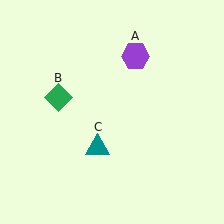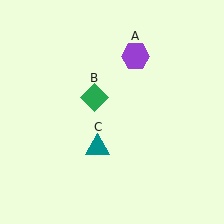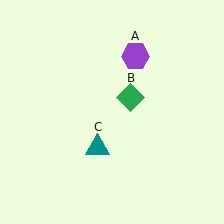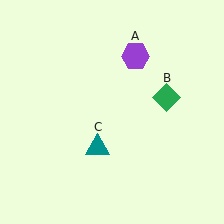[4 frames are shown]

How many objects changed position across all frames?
1 object changed position: green diamond (object B).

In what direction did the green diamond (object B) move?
The green diamond (object B) moved right.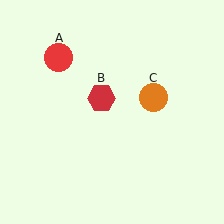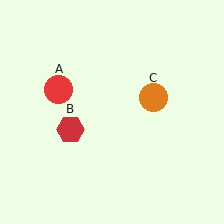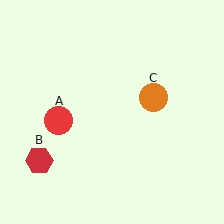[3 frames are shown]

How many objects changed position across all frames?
2 objects changed position: red circle (object A), red hexagon (object B).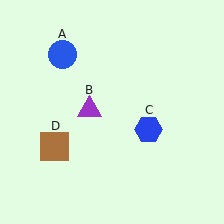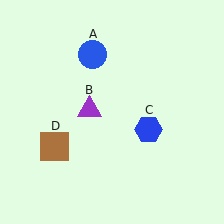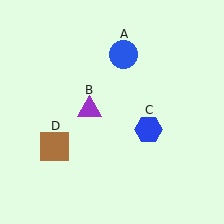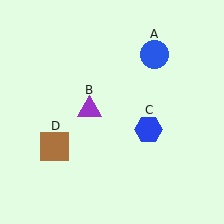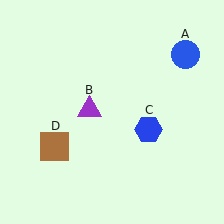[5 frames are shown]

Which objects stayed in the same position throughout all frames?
Purple triangle (object B) and blue hexagon (object C) and brown square (object D) remained stationary.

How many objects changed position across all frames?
1 object changed position: blue circle (object A).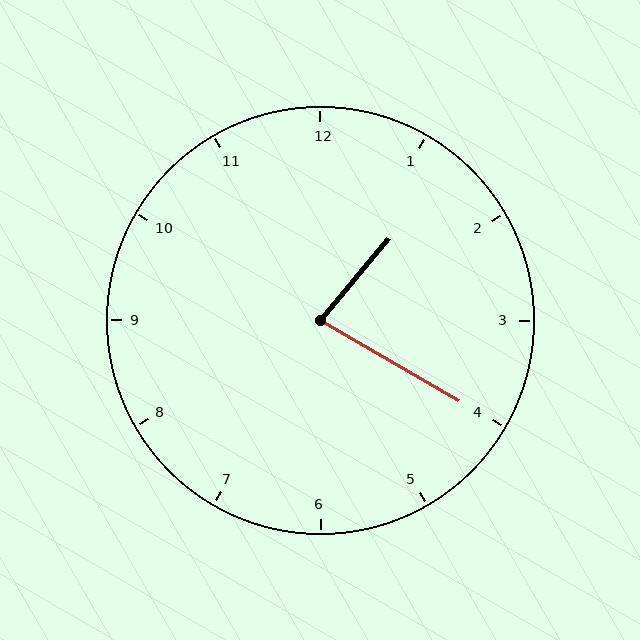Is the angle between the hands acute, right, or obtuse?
It is acute.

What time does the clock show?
1:20.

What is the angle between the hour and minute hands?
Approximately 80 degrees.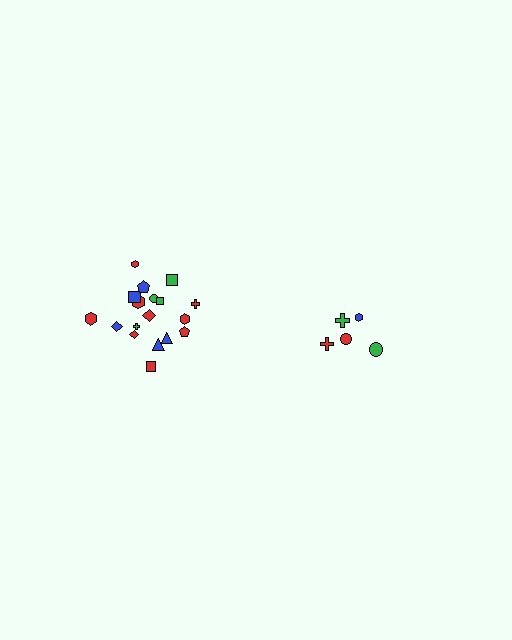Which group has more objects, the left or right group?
The left group.